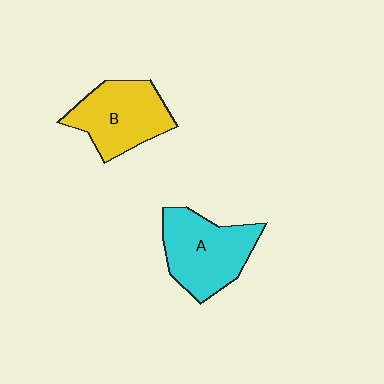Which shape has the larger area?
Shape A (cyan).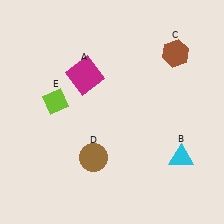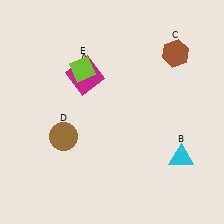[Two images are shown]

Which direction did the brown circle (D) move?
The brown circle (D) moved left.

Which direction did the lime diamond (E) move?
The lime diamond (E) moved up.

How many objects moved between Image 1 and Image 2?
2 objects moved between the two images.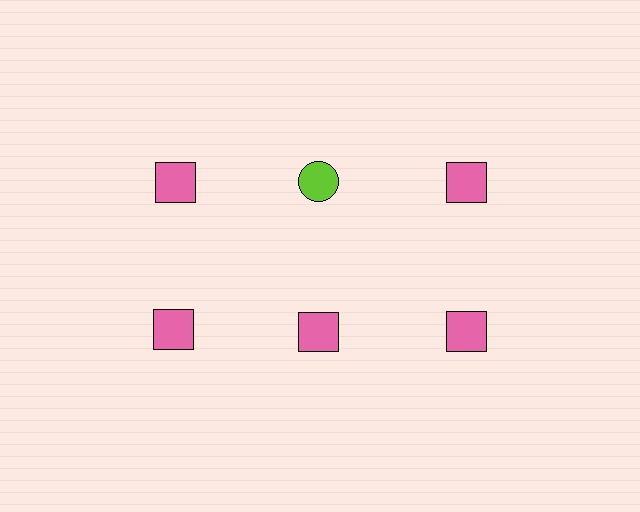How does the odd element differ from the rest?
It differs in both color (lime instead of pink) and shape (circle instead of square).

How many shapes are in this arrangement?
There are 6 shapes arranged in a grid pattern.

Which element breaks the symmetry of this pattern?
The lime circle in the top row, second from left column breaks the symmetry. All other shapes are pink squares.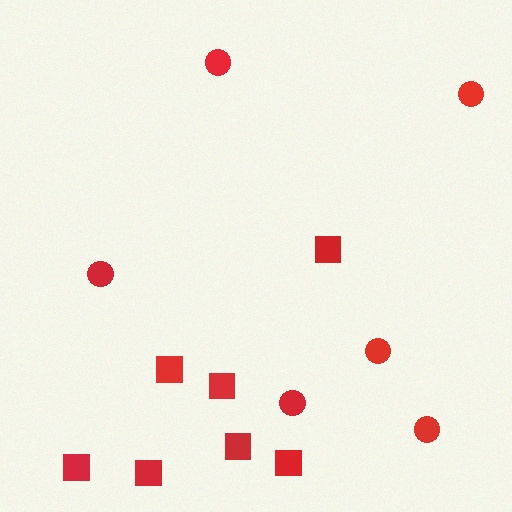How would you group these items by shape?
There are 2 groups: one group of squares (7) and one group of circles (6).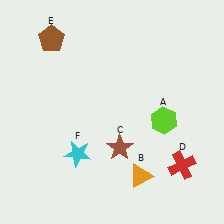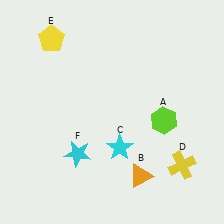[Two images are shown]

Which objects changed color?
C changed from brown to cyan. D changed from red to yellow. E changed from brown to yellow.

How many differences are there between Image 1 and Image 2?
There are 3 differences between the two images.